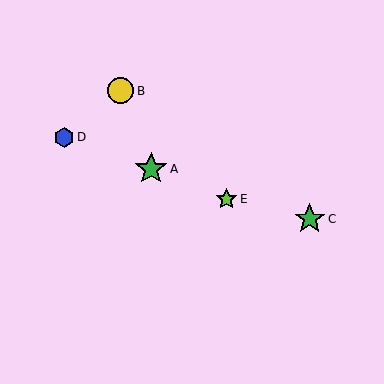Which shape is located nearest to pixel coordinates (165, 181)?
The green star (labeled A) at (151, 169) is nearest to that location.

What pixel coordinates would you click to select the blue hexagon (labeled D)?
Click at (64, 137) to select the blue hexagon D.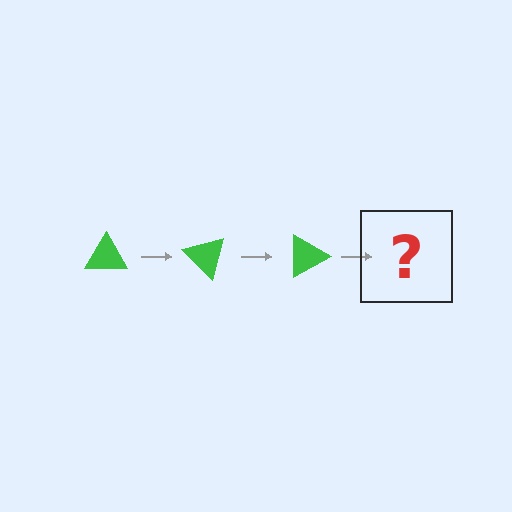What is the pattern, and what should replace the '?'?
The pattern is that the triangle rotates 45 degrees each step. The '?' should be a green triangle rotated 135 degrees.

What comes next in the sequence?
The next element should be a green triangle rotated 135 degrees.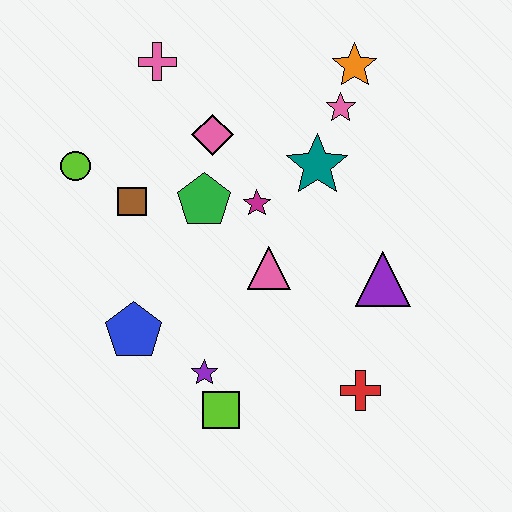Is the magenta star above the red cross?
Yes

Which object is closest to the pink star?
The orange star is closest to the pink star.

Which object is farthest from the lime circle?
The red cross is farthest from the lime circle.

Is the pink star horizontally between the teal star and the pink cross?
No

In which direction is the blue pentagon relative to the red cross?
The blue pentagon is to the left of the red cross.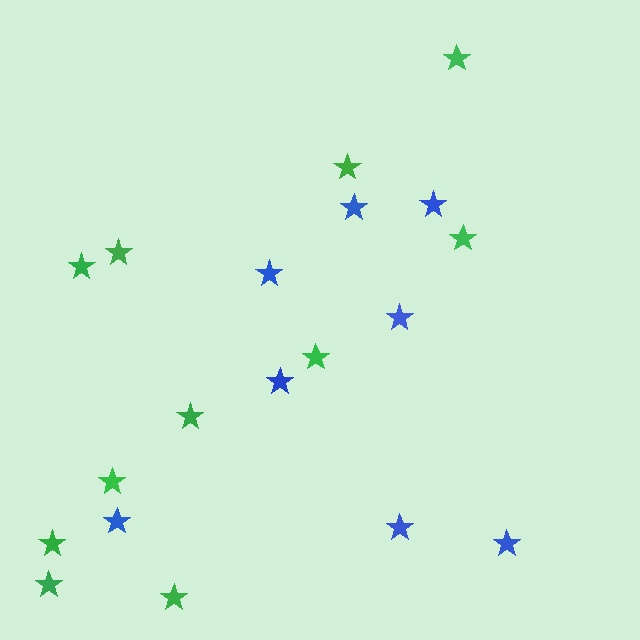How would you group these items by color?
There are 2 groups: one group of blue stars (8) and one group of green stars (11).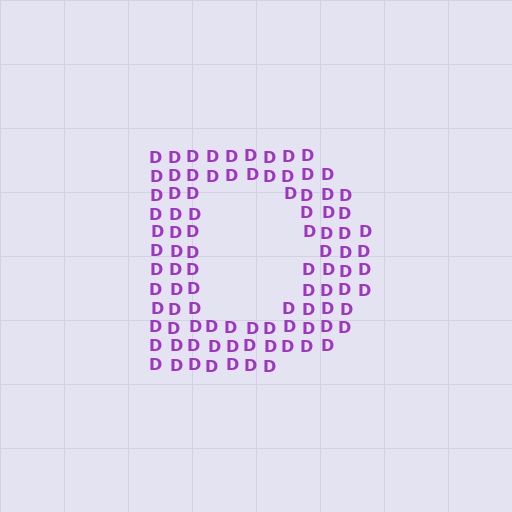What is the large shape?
The large shape is the letter D.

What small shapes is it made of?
It is made of small letter D's.